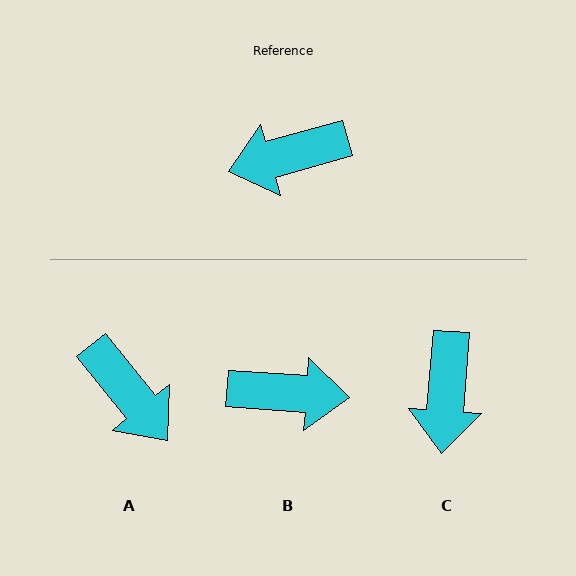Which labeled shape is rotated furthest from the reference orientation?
B, about 160 degrees away.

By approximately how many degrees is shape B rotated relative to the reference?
Approximately 160 degrees counter-clockwise.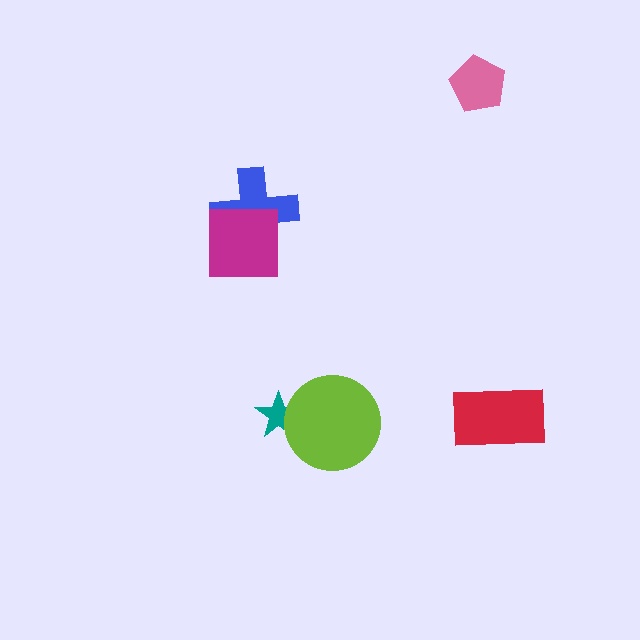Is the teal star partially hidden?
Yes, it is partially covered by another shape.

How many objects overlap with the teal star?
1 object overlaps with the teal star.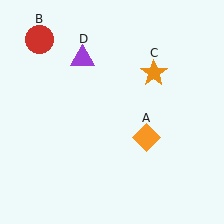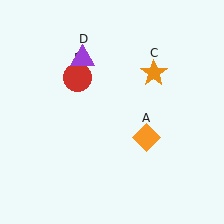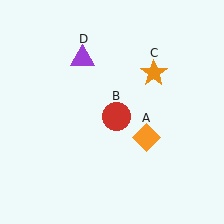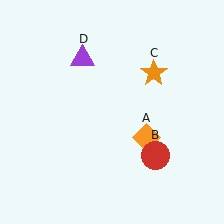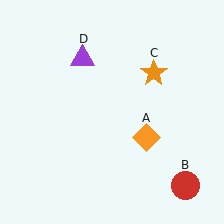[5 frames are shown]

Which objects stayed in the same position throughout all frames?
Orange diamond (object A) and orange star (object C) and purple triangle (object D) remained stationary.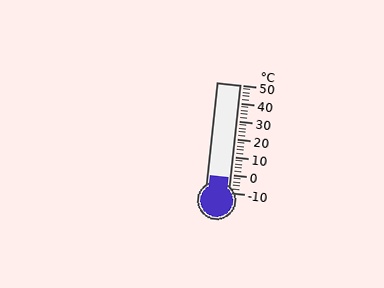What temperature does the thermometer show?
The thermometer shows approximately -2°C.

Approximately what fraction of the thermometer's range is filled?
The thermometer is filled to approximately 15% of its range.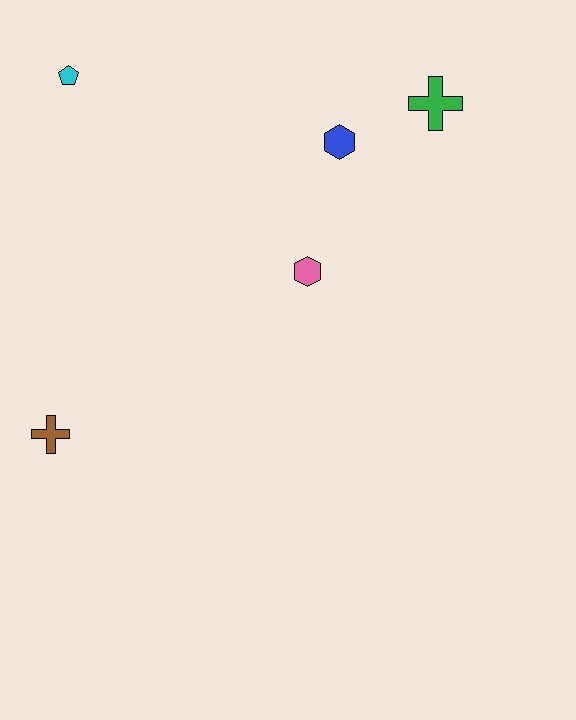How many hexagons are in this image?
There are 2 hexagons.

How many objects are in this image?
There are 5 objects.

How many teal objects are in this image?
There are no teal objects.